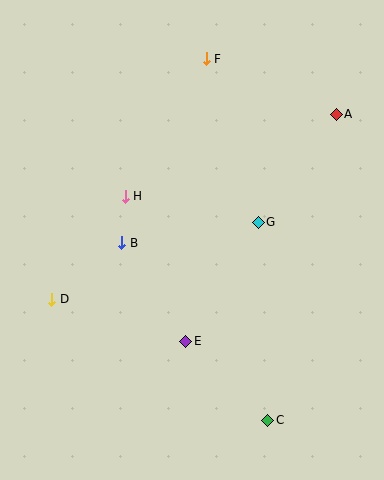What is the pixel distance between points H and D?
The distance between H and D is 127 pixels.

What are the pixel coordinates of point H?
Point H is at (125, 196).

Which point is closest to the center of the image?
Point G at (258, 222) is closest to the center.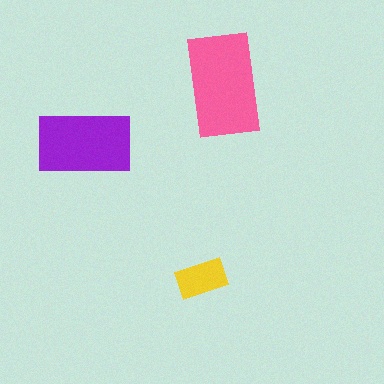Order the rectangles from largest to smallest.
the pink one, the purple one, the yellow one.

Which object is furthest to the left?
The purple rectangle is leftmost.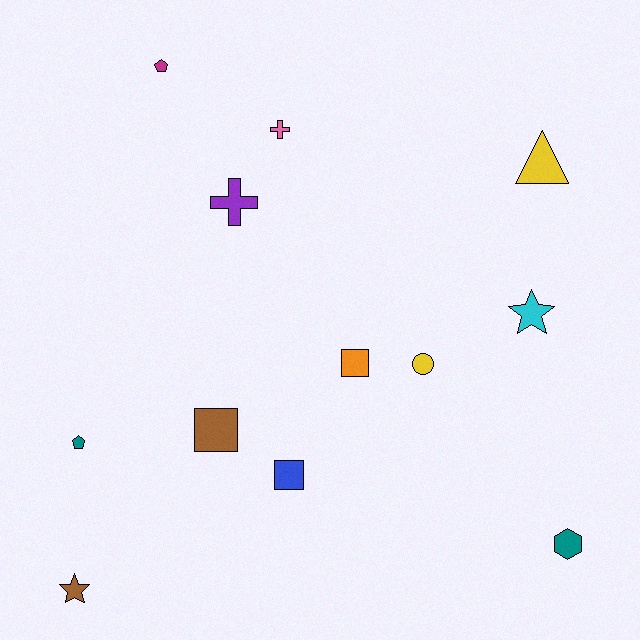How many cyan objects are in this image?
There is 1 cyan object.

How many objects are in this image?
There are 12 objects.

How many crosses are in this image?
There are 2 crosses.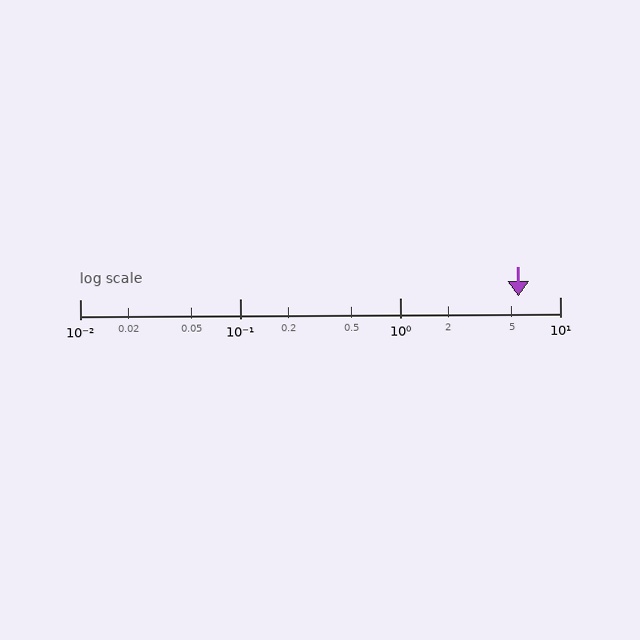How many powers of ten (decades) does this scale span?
The scale spans 3 decades, from 0.01 to 10.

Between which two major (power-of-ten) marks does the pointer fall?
The pointer is between 1 and 10.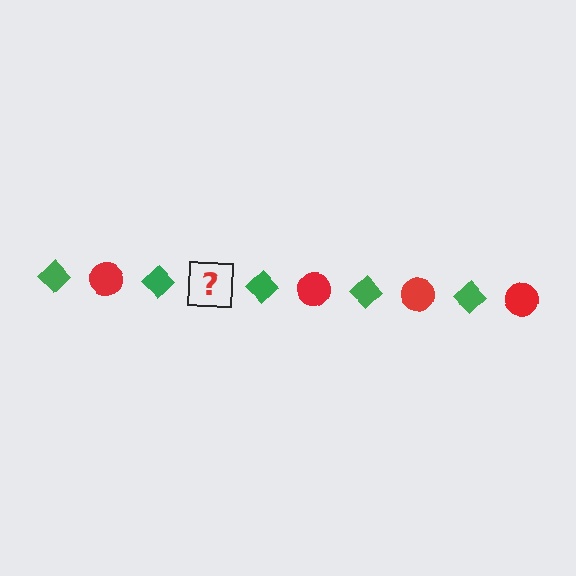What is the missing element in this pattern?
The missing element is a red circle.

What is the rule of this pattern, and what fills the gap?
The rule is that the pattern alternates between green diamond and red circle. The gap should be filled with a red circle.